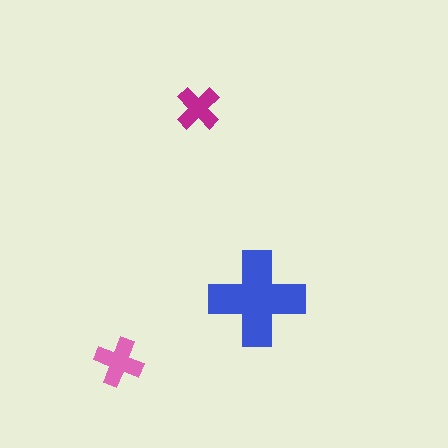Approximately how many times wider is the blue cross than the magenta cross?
About 2 times wider.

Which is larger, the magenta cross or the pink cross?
The pink one.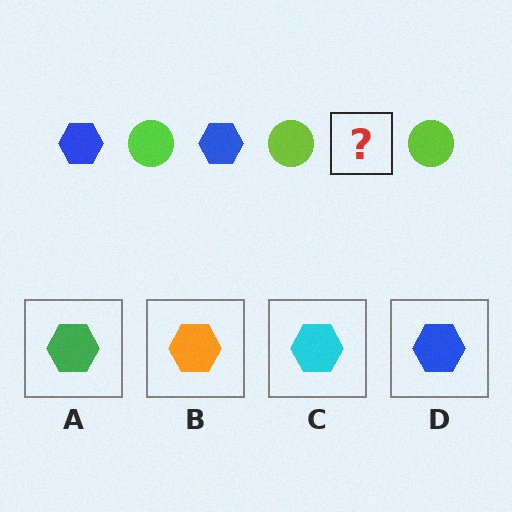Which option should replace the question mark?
Option D.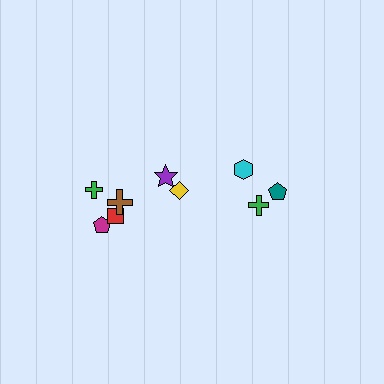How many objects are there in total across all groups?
There are 9 objects.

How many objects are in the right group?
There are 3 objects.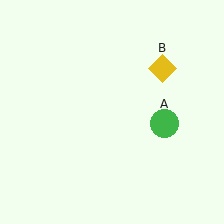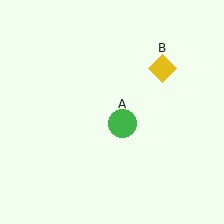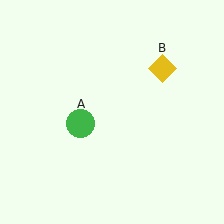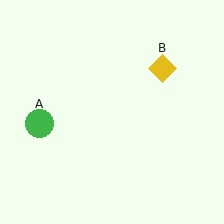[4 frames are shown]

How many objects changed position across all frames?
1 object changed position: green circle (object A).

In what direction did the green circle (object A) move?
The green circle (object A) moved left.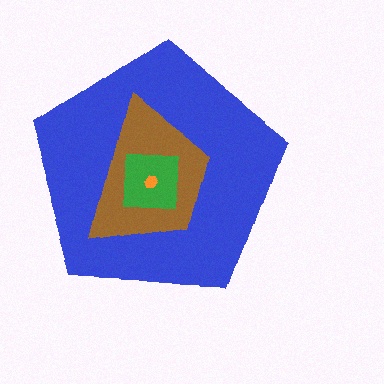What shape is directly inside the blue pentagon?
The brown trapezoid.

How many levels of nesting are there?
4.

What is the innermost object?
The orange hexagon.